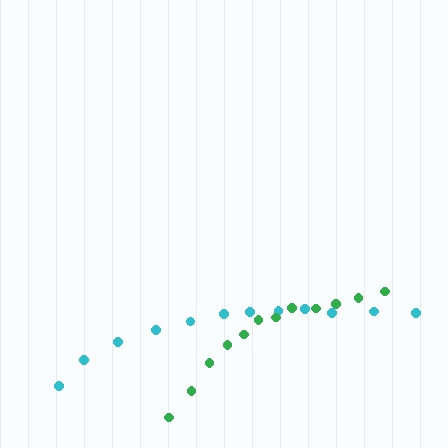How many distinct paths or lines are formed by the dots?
There are 2 distinct paths.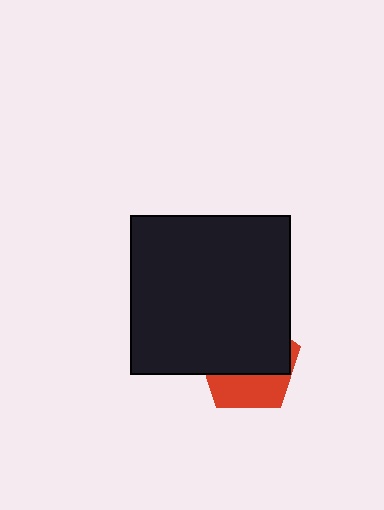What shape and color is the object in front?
The object in front is a black square.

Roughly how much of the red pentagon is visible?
A small part of it is visible (roughly 36%).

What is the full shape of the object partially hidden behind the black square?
The partially hidden object is a red pentagon.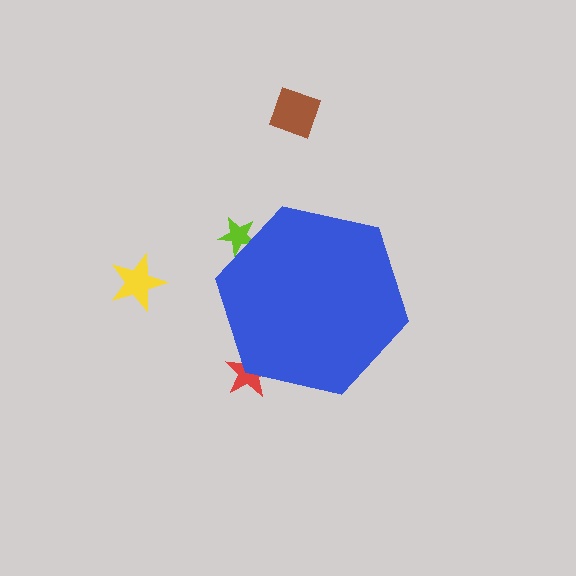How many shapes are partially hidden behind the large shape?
2 shapes are partially hidden.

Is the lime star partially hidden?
Yes, the lime star is partially hidden behind the blue hexagon.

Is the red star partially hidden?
Yes, the red star is partially hidden behind the blue hexagon.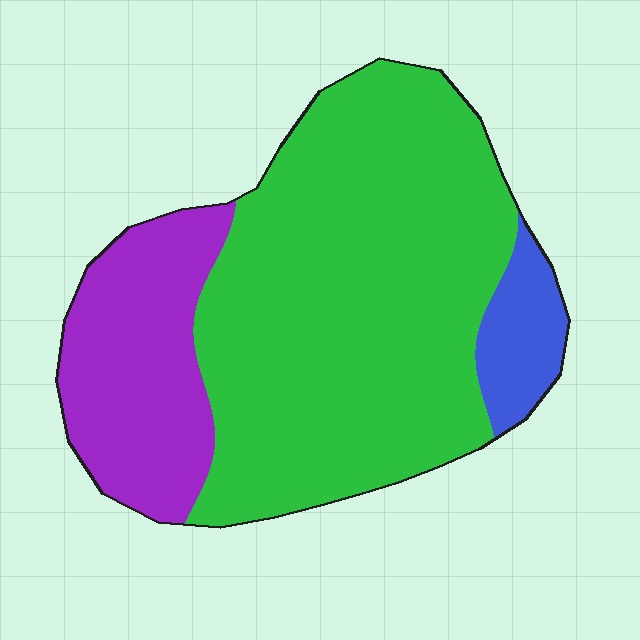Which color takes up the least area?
Blue, at roughly 10%.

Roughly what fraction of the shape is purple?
Purple covers around 25% of the shape.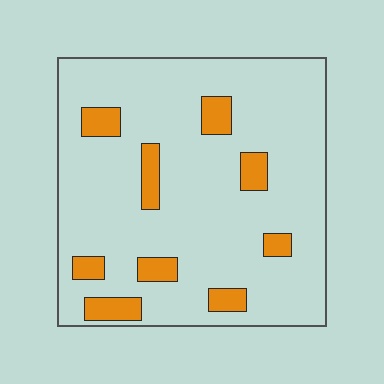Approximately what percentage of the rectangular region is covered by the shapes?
Approximately 15%.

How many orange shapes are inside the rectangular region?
9.